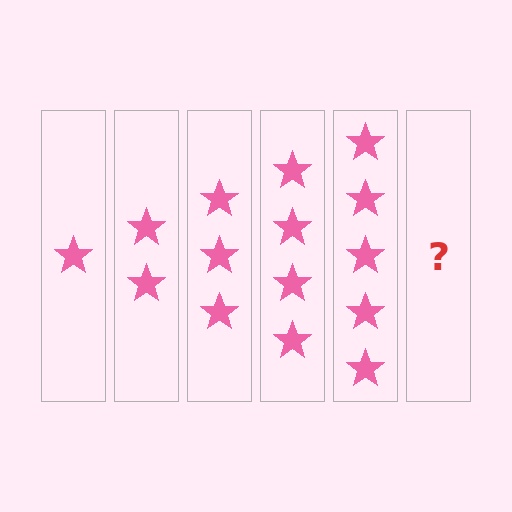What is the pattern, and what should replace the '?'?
The pattern is that each step adds one more star. The '?' should be 6 stars.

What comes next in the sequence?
The next element should be 6 stars.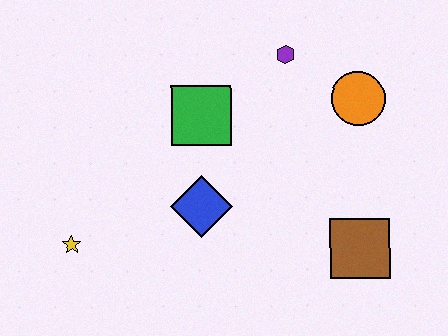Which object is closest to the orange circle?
The purple hexagon is closest to the orange circle.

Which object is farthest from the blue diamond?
The orange circle is farthest from the blue diamond.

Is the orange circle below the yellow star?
No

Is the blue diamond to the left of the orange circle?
Yes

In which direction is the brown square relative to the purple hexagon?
The brown square is below the purple hexagon.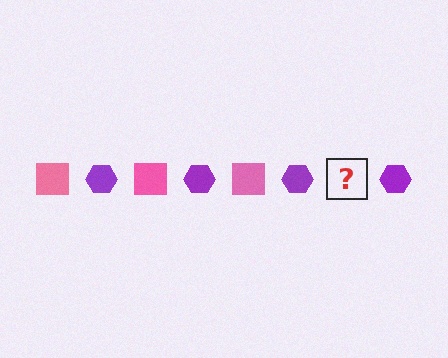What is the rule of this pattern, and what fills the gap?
The rule is that the pattern alternates between pink square and purple hexagon. The gap should be filled with a pink square.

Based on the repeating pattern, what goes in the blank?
The blank should be a pink square.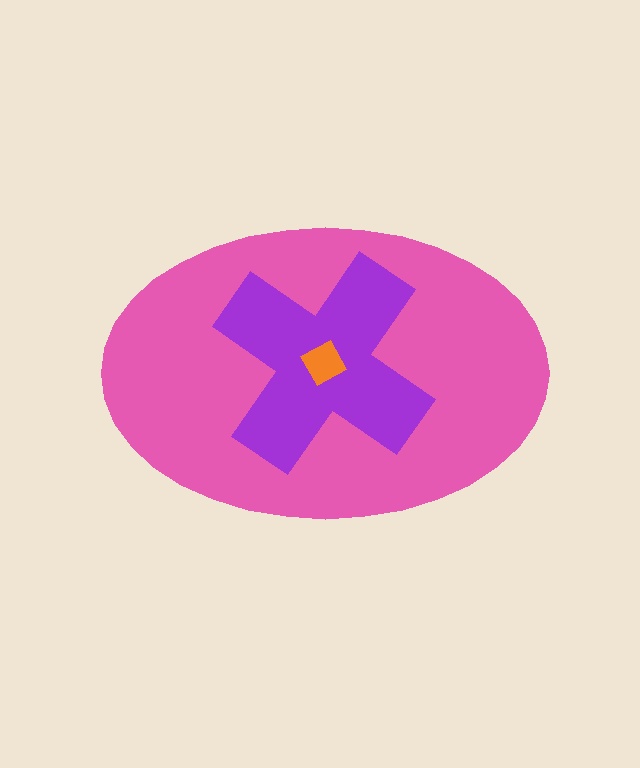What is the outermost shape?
The pink ellipse.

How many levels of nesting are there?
3.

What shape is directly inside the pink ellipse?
The purple cross.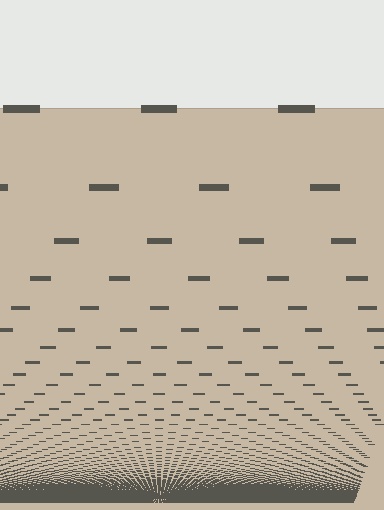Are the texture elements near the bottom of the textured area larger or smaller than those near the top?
Smaller. The gradient is inverted — elements near the bottom are smaller and denser.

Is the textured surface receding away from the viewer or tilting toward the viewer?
The surface appears to tilt toward the viewer. Texture elements get larger and sparser toward the top.